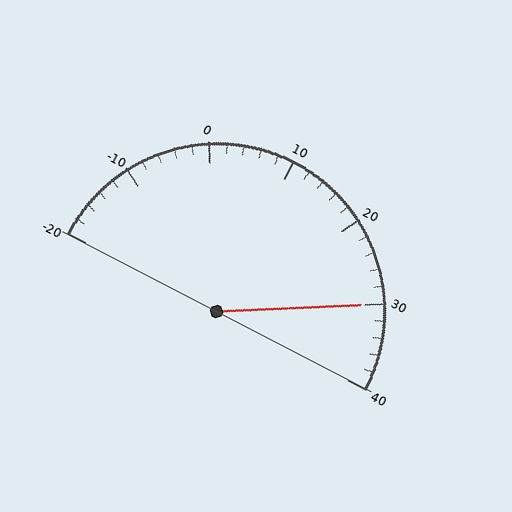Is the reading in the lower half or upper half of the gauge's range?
The reading is in the upper half of the range (-20 to 40).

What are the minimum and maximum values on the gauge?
The gauge ranges from -20 to 40.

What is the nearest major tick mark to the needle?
The nearest major tick mark is 30.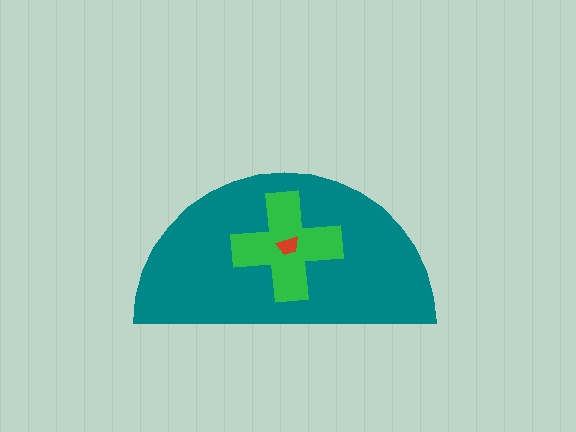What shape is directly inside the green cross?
The red trapezoid.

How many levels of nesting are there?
3.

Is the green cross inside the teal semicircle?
Yes.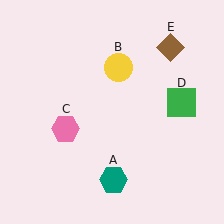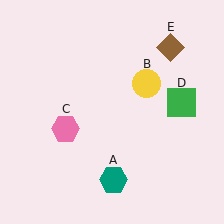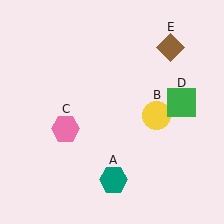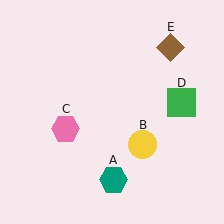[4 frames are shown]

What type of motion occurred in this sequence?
The yellow circle (object B) rotated clockwise around the center of the scene.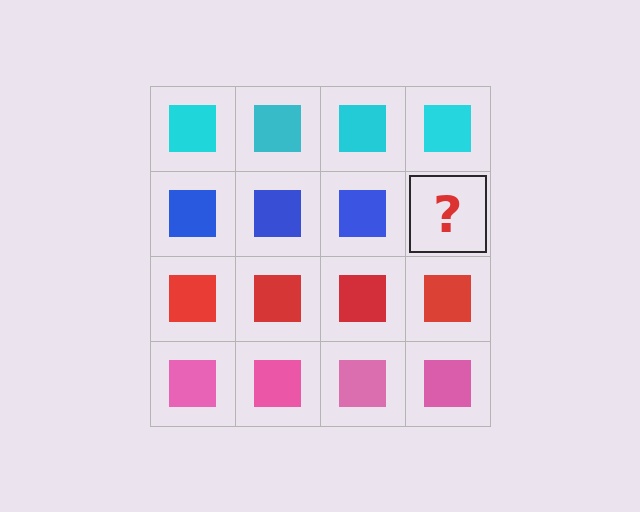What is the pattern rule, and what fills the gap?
The rule is that each row has a consistent color. The gap should be filled with a blue square.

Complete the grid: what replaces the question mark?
The question mark should be replaced with a blue square.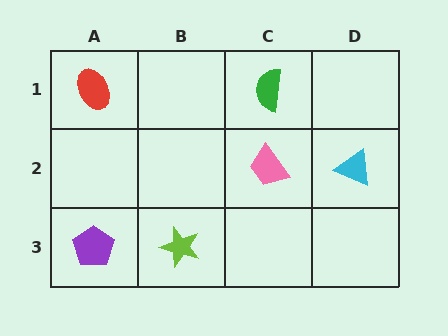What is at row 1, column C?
A green semicircle.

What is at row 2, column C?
A pink trapezoid.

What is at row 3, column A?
A purple pentagon.